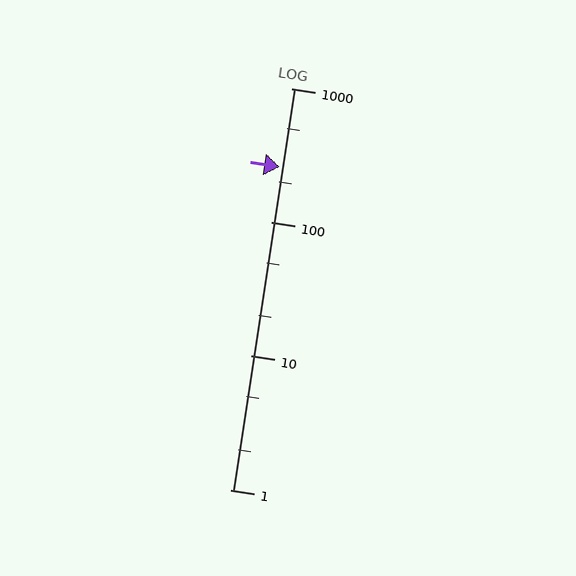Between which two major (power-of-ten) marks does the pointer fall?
The pointer is between 100 and 1000.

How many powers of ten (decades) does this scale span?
The scale spans 3 decades, from 1 to 1000.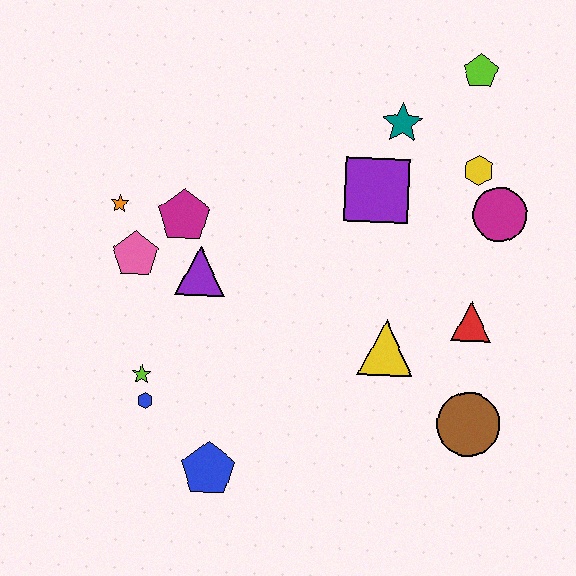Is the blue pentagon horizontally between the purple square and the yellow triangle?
No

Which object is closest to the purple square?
The teal star is closest to the purple square.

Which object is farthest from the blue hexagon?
The lime pentagon is farthest from the blue hexagon.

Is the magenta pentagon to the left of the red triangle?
Yes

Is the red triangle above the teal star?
No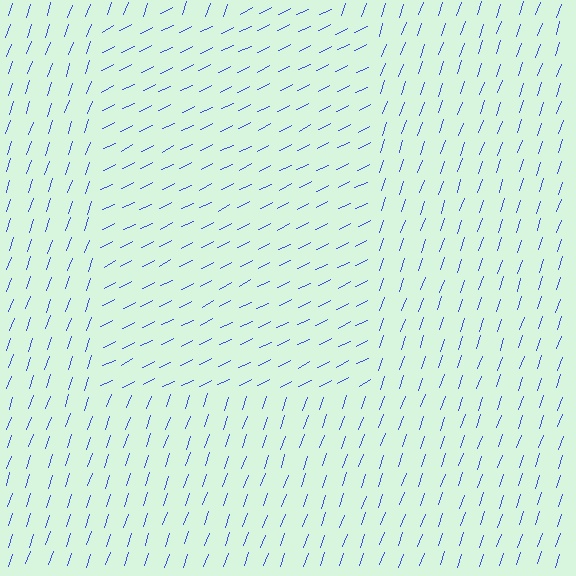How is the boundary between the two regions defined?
The boundary is defined purely by a change in line orientation (approximately 45 degrees difference). All lines are the same color and thickness.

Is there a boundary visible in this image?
Yes, there is a texture boundary formed by a change in line orientation.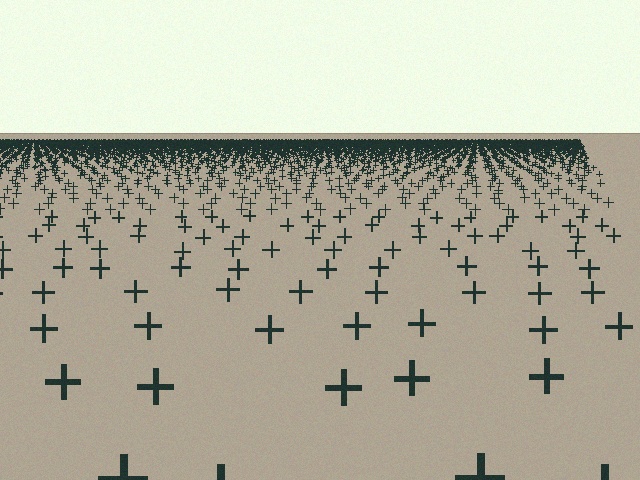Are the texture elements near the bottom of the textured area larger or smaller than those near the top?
Larger. Near the bottom, elements are closer to the viewer and appear at a bigger on-screen size.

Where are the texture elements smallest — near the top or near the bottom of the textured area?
Near the top.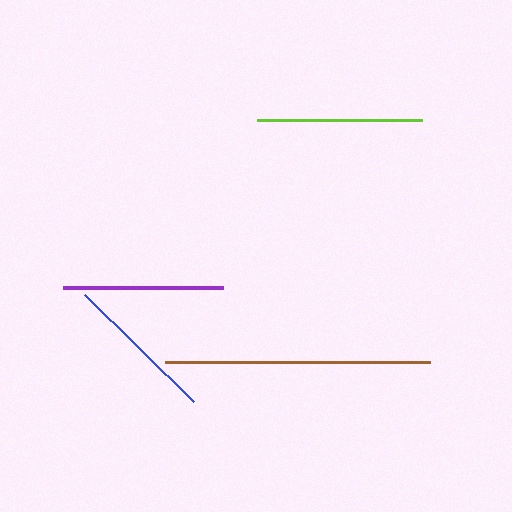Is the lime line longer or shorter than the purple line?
The lime line is longer than the purple line.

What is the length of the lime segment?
The lime segment is approximately 165 pixels long.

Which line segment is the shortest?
The blue line is the shortest at approximately 152 pixels.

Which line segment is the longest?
The brown line is the longest at approximately 265 pixels.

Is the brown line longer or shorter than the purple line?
The brown line is longer than the purple line.